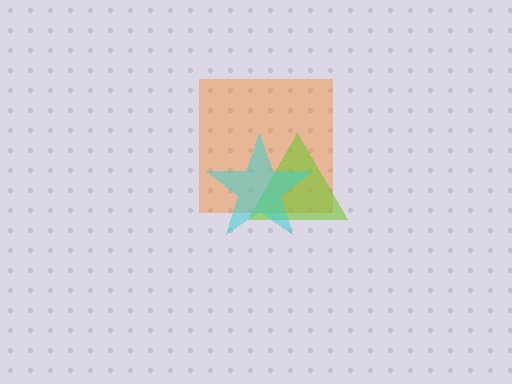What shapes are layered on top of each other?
The layered shapes are: an orange square, a lime triangle, a cyan star.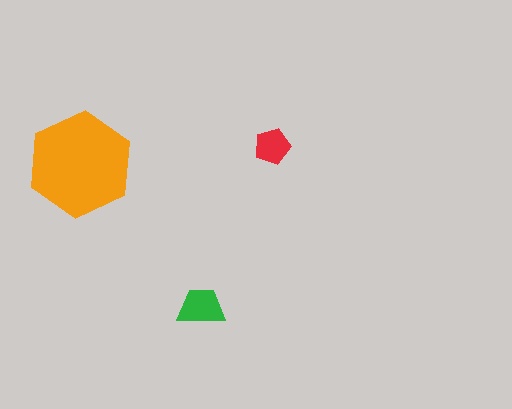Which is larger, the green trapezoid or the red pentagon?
The green trapezoid.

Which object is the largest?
The orange hexagon.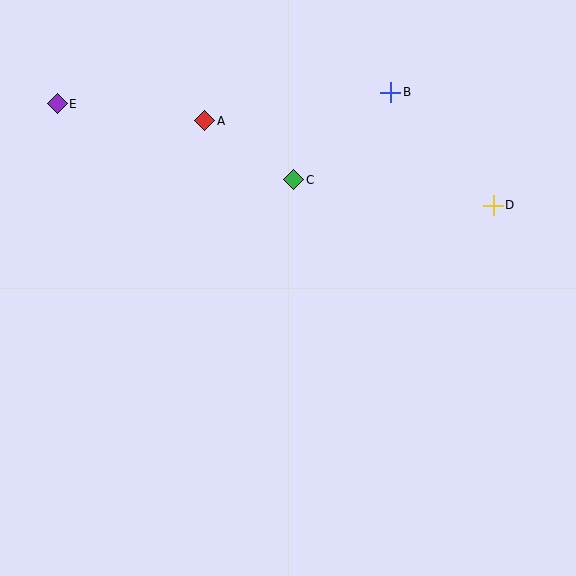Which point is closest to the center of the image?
Point C at (294, 180) is closest to the center.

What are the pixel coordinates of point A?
Point A is at (205, 121).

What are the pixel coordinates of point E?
Point E is at (57, 104).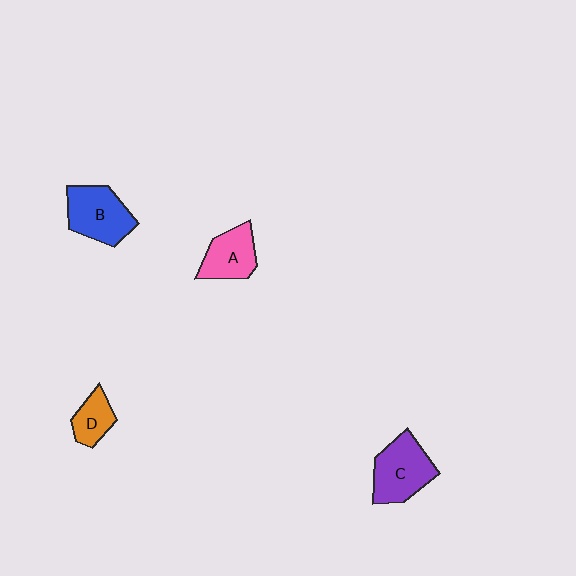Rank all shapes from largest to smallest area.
From largest to smallest: C (purple), B (blue), A (pink), D (orange).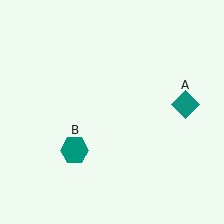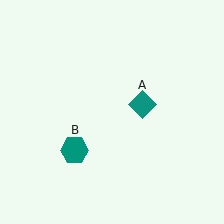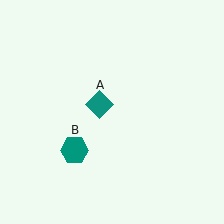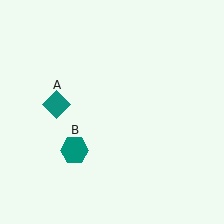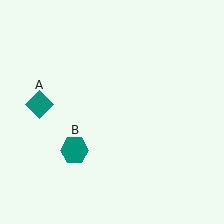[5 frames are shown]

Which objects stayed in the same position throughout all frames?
Teal hexagon (object B) remained stationary.